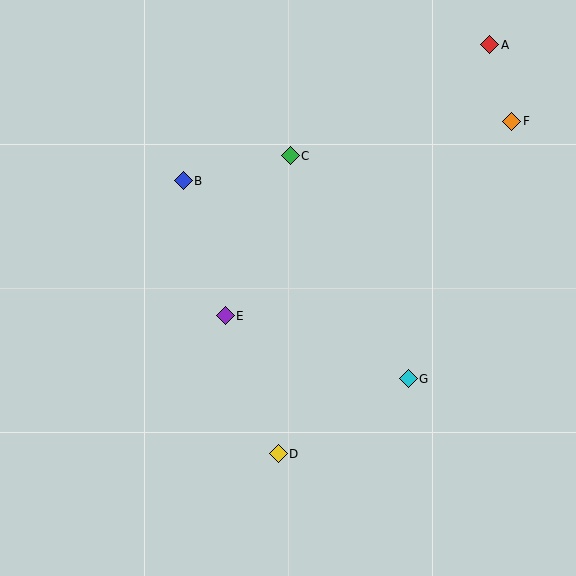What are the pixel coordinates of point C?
Point C is at (290, 156).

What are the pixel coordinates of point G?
Point G is at (408, 379).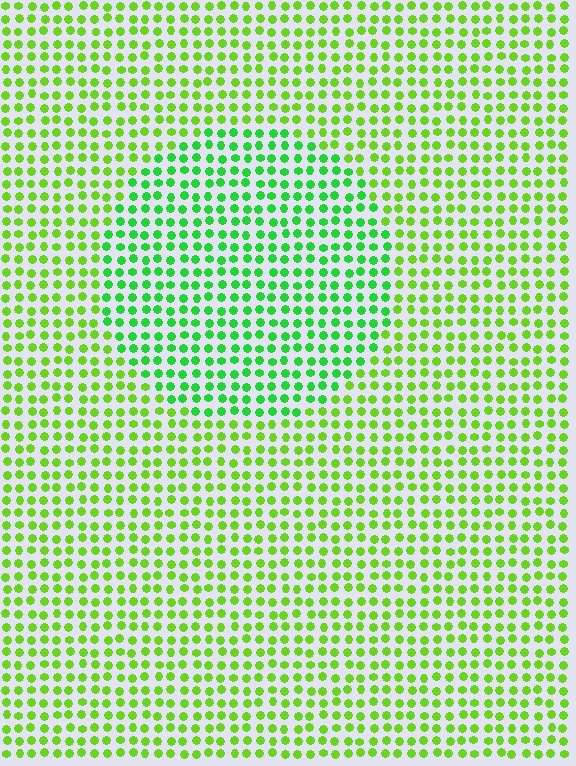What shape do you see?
I see a circle.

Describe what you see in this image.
The image is filled with small lime elements in a uniform arrangement. A circle-shaped region is visible where the elements are tinted to a slightly different hue, forming a subtle color boundary.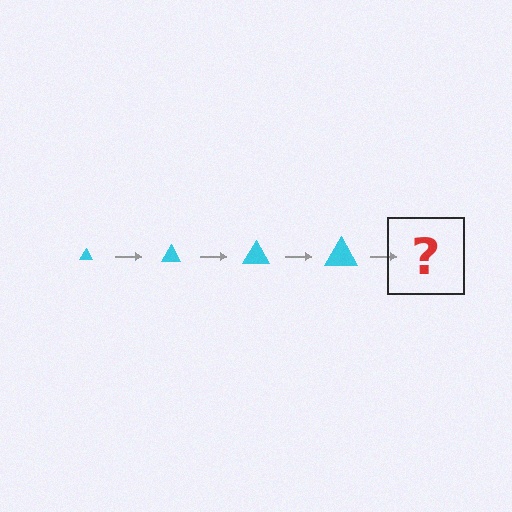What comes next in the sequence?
The next element should be a cyan triangle, larger than the previous one.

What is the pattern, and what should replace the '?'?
The pattern is that the triangle gets progressively larger each step. The '?' should be a cyan triangle, larger than the previous one.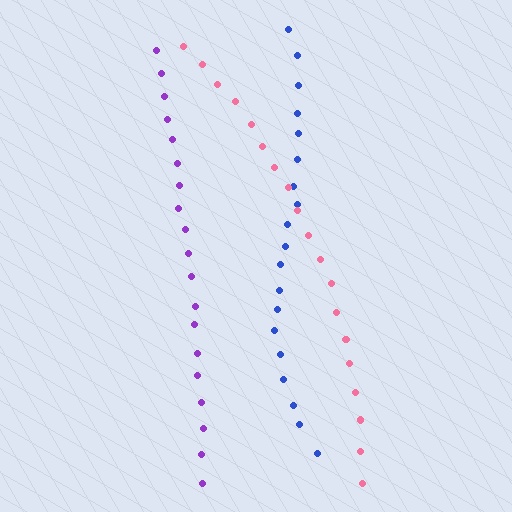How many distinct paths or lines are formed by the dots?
There are 3 distinct paths.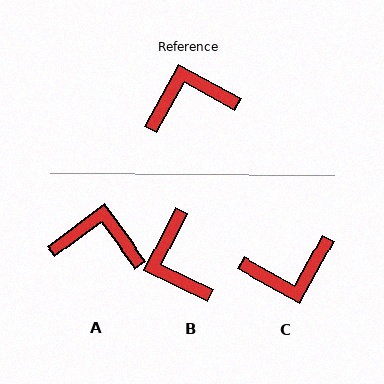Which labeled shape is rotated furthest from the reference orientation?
C, about 180 degrees away.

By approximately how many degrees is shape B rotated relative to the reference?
Approximately 93 degrees counter-clockwise.